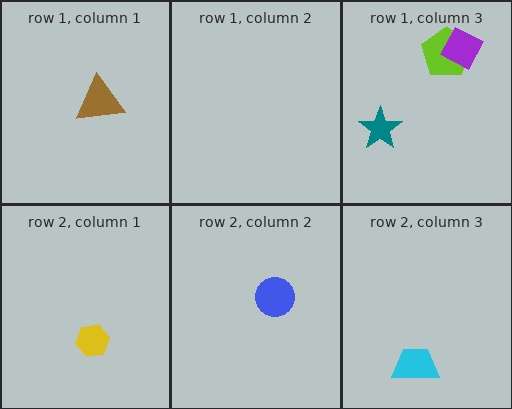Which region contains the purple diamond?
The row 1, column 3 region.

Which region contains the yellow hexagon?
The row 2, column 1 region.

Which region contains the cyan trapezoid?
The row 2, column 3 region.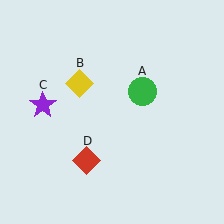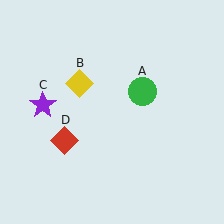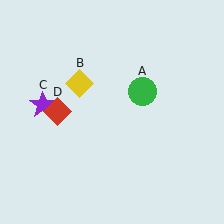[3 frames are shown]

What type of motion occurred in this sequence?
The red diamond (object D) rotated clockwise around the center of the scene.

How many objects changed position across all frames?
1 object changed position: red diamond (object D).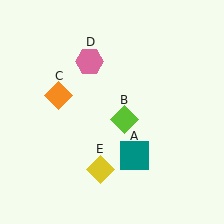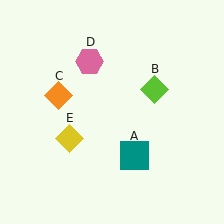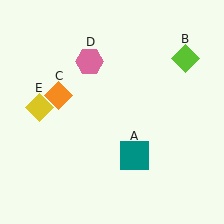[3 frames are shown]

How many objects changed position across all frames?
2 objects changed position: lime diamond (object B), yellow diamond (object E).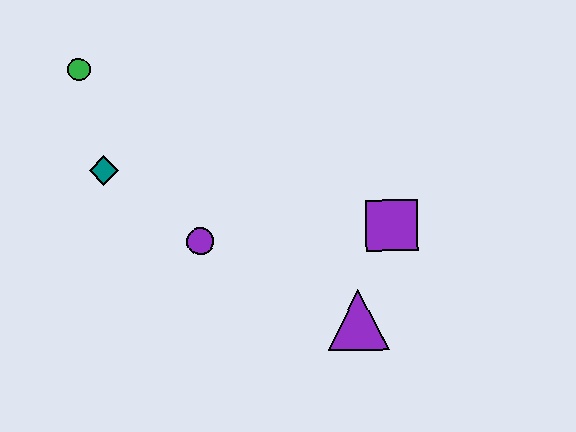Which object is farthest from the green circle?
The purple triangle is farthest from the green circle.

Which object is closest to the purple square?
The purple triangle is closest to the purple square.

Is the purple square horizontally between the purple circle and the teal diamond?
No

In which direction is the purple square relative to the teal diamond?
The purple square is to the right of the teal diamond.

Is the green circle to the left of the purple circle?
Yes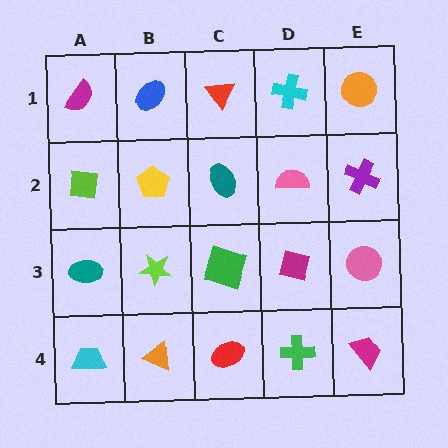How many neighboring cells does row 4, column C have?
3.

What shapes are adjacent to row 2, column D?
A cyan cross (row 1, column D), a magenta diamond (row 3, column D), a teal ellipse (row 2, column C), a purple cross (row 2, column E).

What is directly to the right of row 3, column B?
A green square.